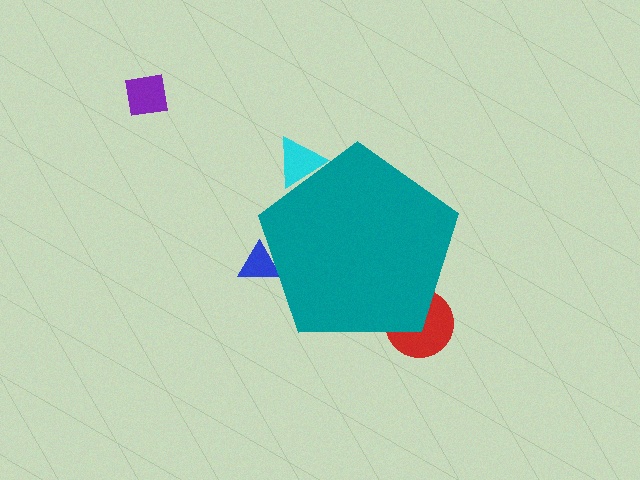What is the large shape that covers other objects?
A teal pentagon.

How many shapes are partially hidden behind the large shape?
3 shapes are partially hidden.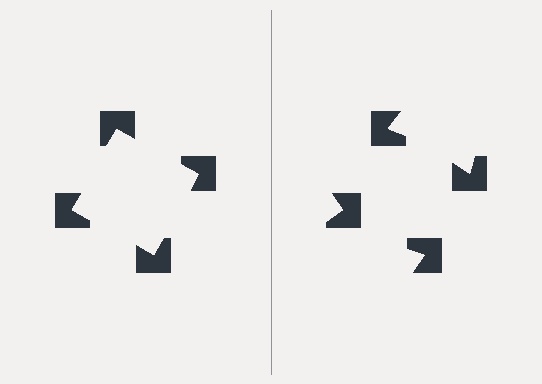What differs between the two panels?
The notched squares are positioned identically on both sides; only the wedge orientations differ. On the left they align to a square; on the right they are misaligned.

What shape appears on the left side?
An illusory square.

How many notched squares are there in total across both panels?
8 — 4 on each side.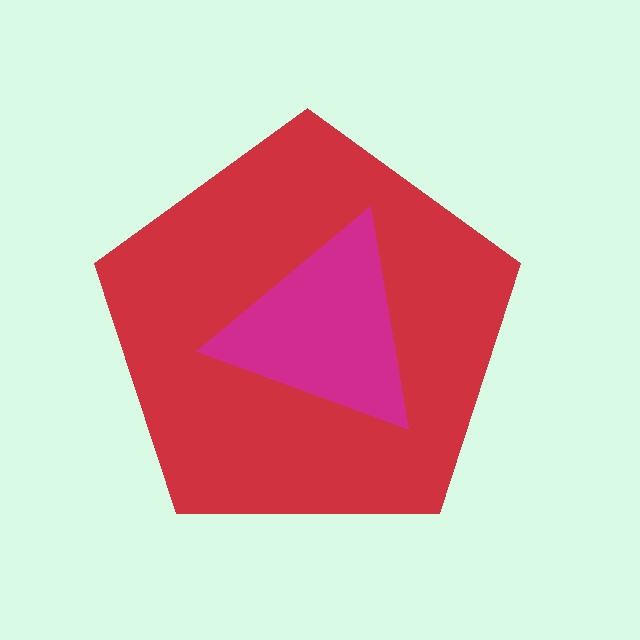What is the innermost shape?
The magenta triangle.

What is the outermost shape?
The red pentagon.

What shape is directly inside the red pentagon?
The magenta triangle.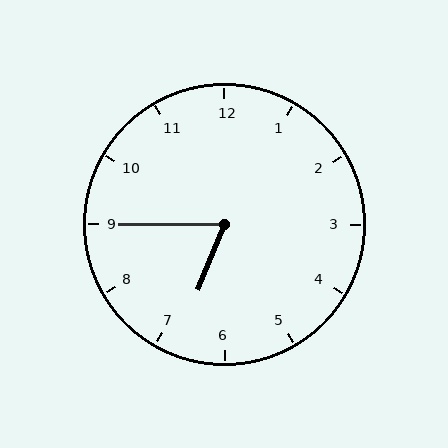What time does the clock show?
6:45.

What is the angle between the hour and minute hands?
Approximately 68 degrees.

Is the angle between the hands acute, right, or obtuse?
It is acute.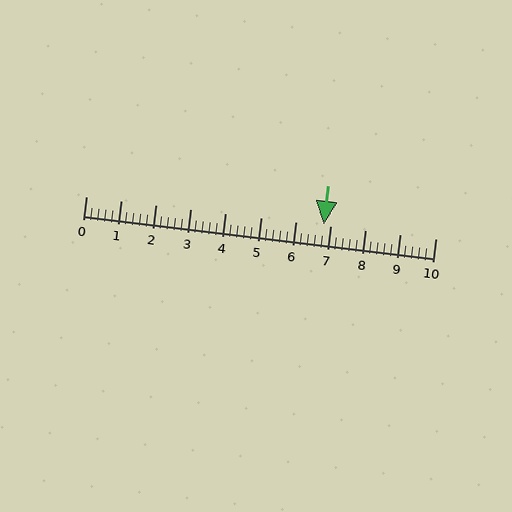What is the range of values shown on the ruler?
The ruler shows values from 0 to 10.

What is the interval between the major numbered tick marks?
The major tick marks are spaced 1 units apart.